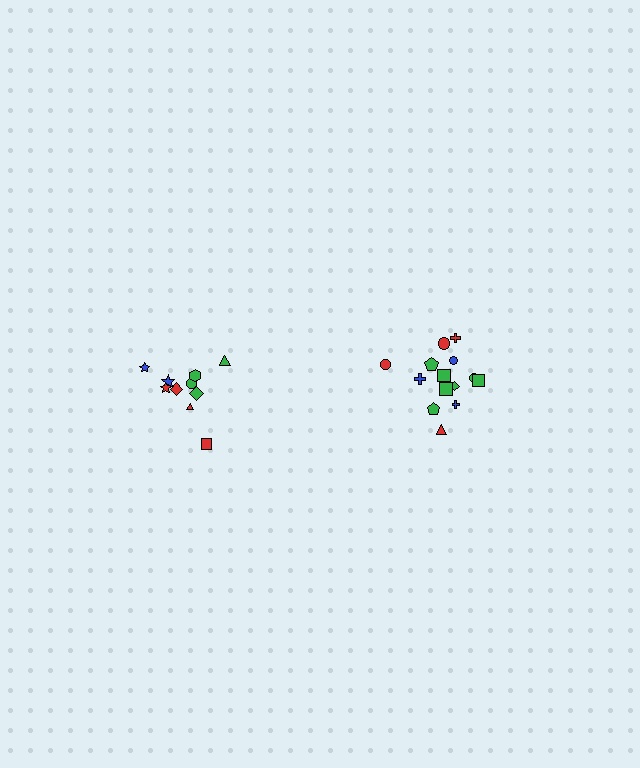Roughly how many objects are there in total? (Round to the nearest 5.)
Roughly 25 objects in total.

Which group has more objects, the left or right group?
The right group.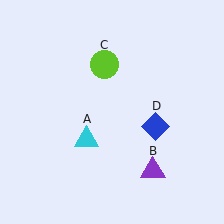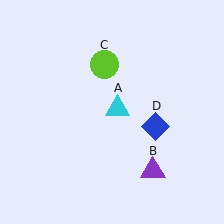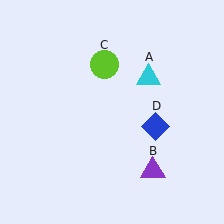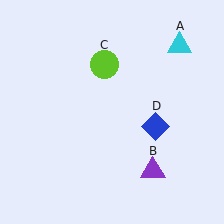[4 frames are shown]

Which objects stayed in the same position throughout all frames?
Purple triangle (object B) and lime circle (object C) and blue diamond (object D) remained stationary.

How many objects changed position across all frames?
1 object changed position: cyan triangle (object A).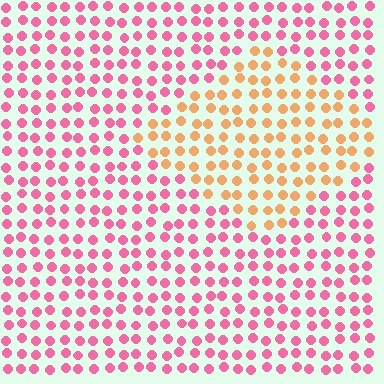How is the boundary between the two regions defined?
The boundary is defined purely by a slight shift in hue (about 55 degrees). Spacing, size, and orientation are identical on both sides.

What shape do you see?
I see a diamond.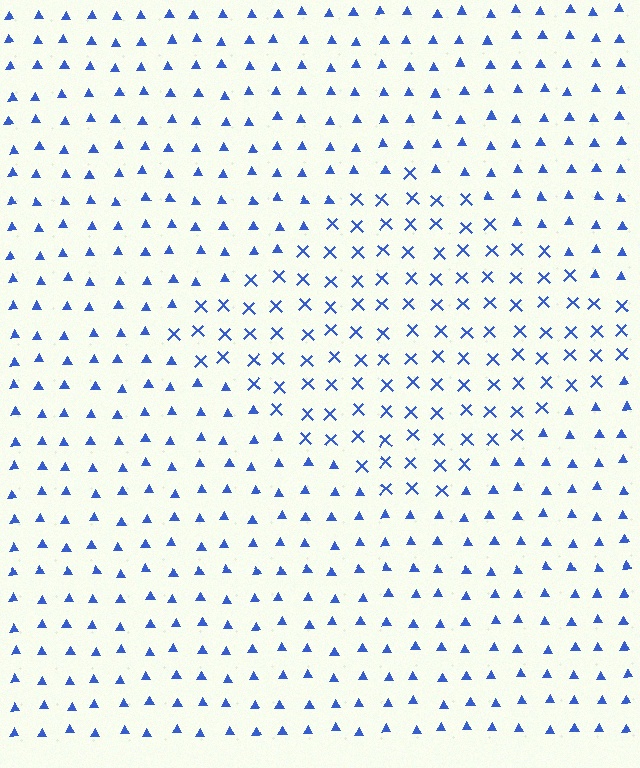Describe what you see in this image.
The image is filled with small blue elements arranged in a uniform grid. A diamond-shaped region contains X marks, while the surrounding area contains triangles. The boundary is defined purely by the change in element shape.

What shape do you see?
I see a diamond.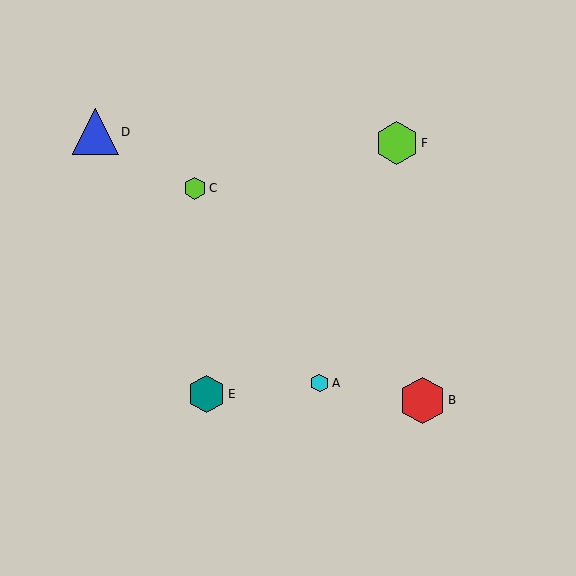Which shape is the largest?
The red hexagon (labeled B) is the largest.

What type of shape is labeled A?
Shape A is a cyan hexagon.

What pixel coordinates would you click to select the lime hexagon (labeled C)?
Click at (195, 188) to select the lime hexagon C.